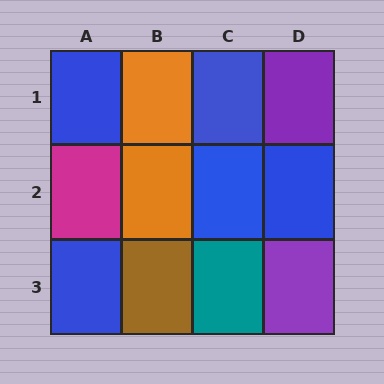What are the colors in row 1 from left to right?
Blue, orange, blue, purple.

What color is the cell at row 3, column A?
Blue.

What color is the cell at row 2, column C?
Blue.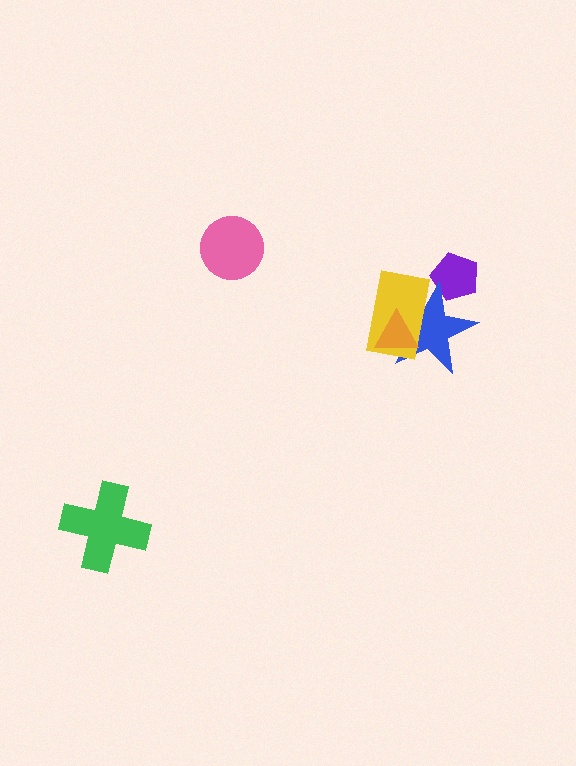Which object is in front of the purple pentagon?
The blue star is in front of the purple pentagon.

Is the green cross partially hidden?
No, no other shape covers it.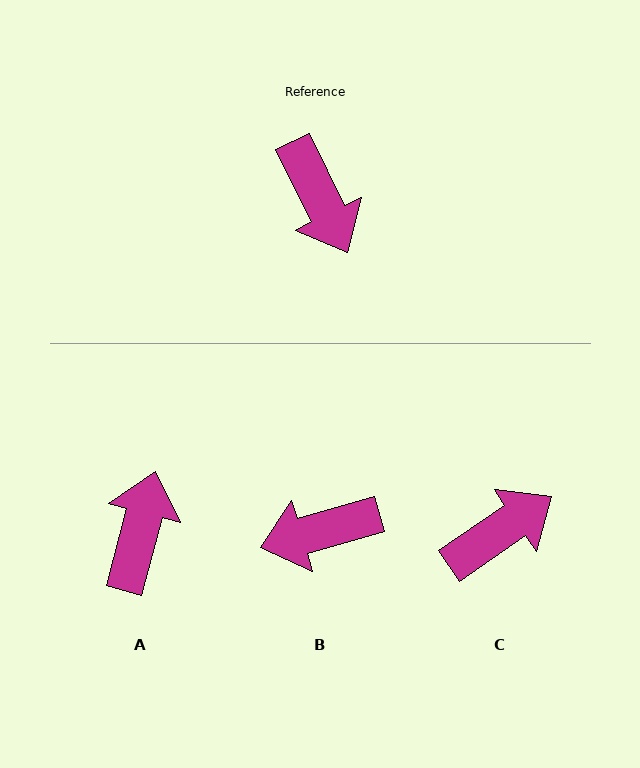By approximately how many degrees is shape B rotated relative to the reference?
Approximately 101 degrees clockwise.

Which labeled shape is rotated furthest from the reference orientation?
A, about 139 degrees away.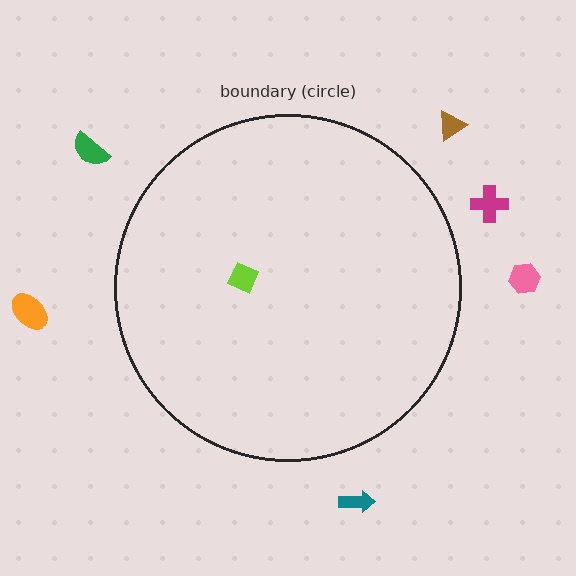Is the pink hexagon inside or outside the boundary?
Outside.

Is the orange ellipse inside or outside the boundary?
Outside.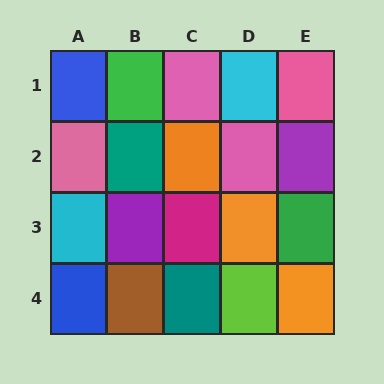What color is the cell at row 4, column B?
Brown.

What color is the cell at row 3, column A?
Cyan.